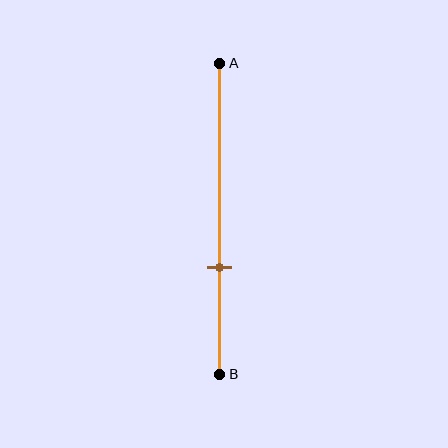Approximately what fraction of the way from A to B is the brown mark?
The brown mark is approximately 65% of the way from A to B.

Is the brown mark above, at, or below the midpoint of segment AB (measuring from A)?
The brown mark is below the midpoint of segment AB.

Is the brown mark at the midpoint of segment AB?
No, the mark is at about 65% from A, not at the 50% midpoint.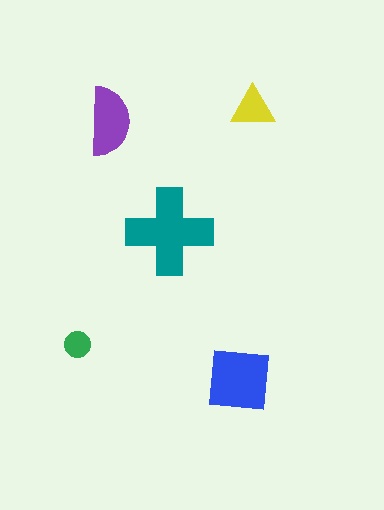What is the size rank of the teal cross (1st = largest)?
1st.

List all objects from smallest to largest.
The green circle, the yellow triangle, the purple semicircle, the blue square, the teal cross.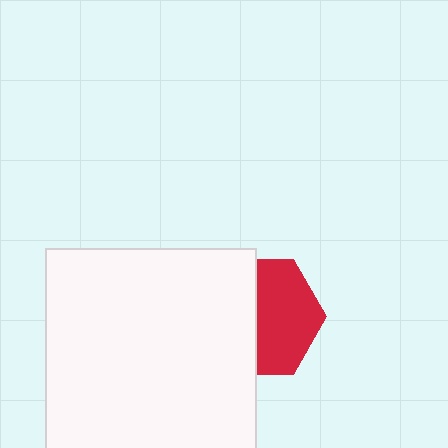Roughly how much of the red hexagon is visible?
About half of it is visible (roughly 52%).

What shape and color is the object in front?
The object in front is a white rectangle.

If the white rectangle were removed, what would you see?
You would see the complete red hexagon.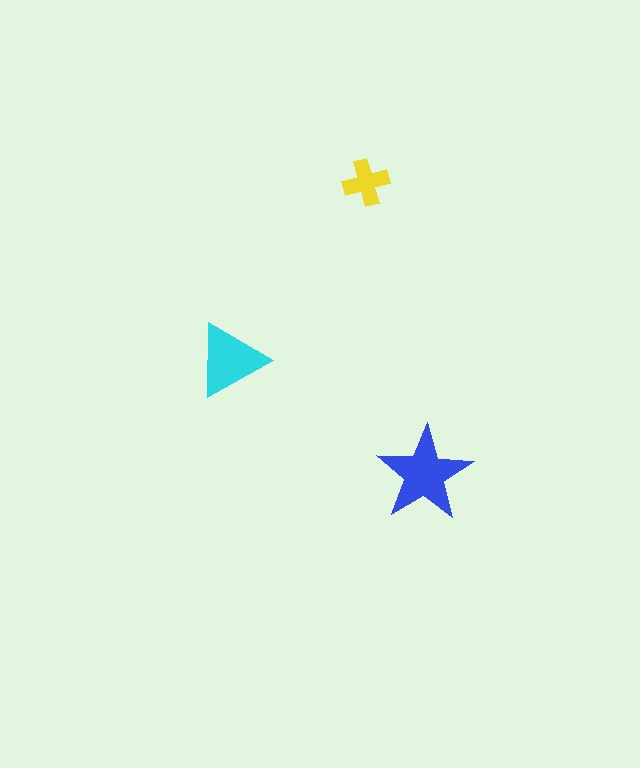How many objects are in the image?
There are 3 objects in the image.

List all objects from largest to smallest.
The blue star, the cyan triangle, the yellow cross.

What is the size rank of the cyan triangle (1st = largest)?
2nd.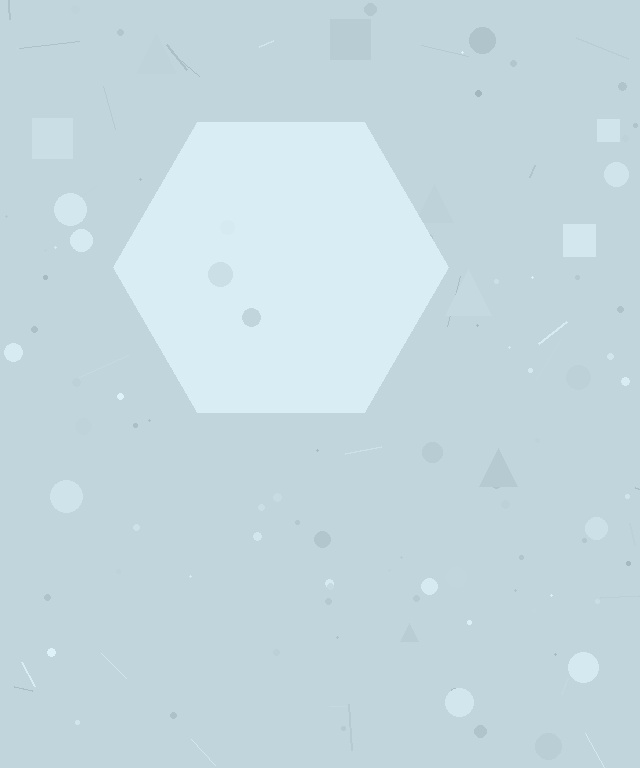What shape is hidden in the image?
A hexagon is hidden in the image.